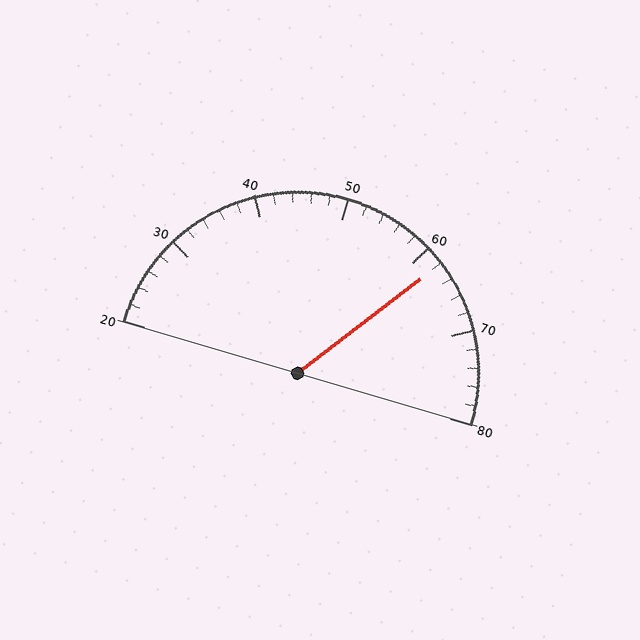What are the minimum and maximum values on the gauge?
The gauge ranges from 20 to 80.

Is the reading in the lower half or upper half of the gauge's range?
The reading is in the upper half of the range (20 to 80).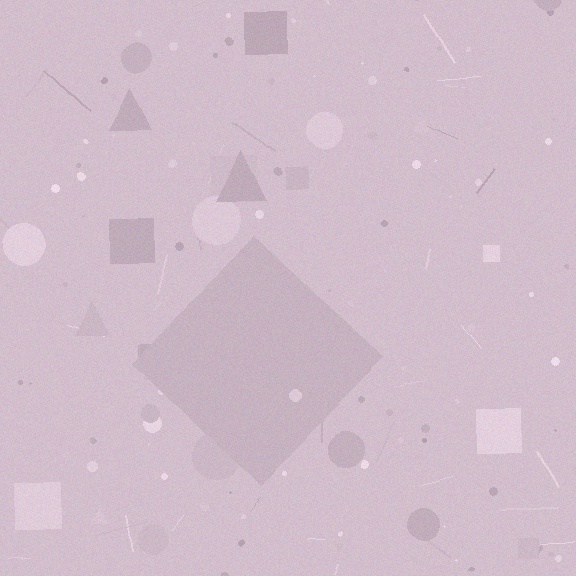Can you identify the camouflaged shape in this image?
The camouflaged shape is a diamond.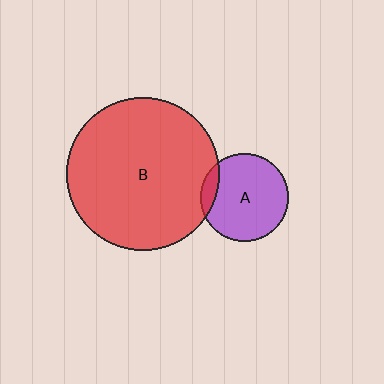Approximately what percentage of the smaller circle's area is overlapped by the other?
Approximately 10%.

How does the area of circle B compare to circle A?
Approximately 3.0 times.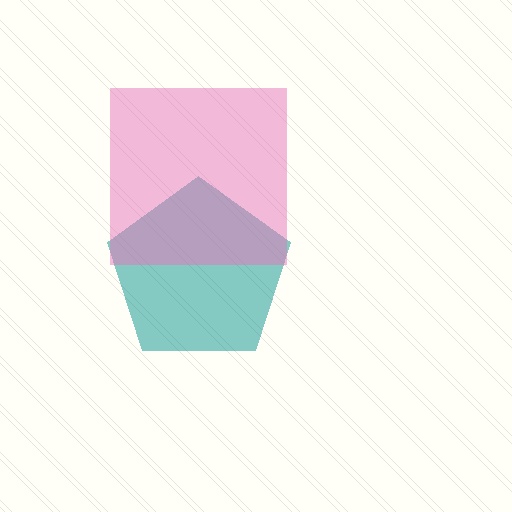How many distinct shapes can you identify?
There are 2 distinct shapes: a teal pentagon, a pink square.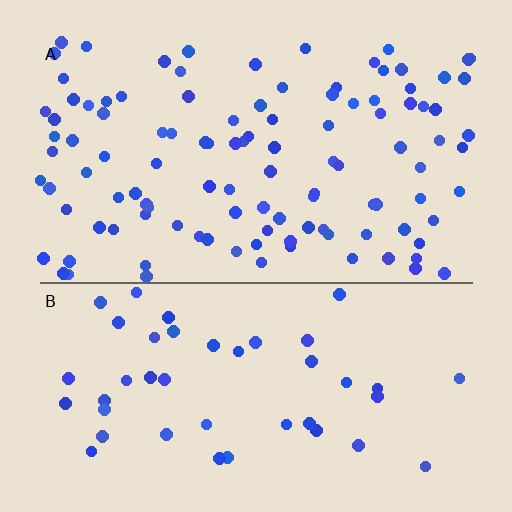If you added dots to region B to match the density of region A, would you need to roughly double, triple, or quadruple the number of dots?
Approximately double.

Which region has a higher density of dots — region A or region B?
A (the top).